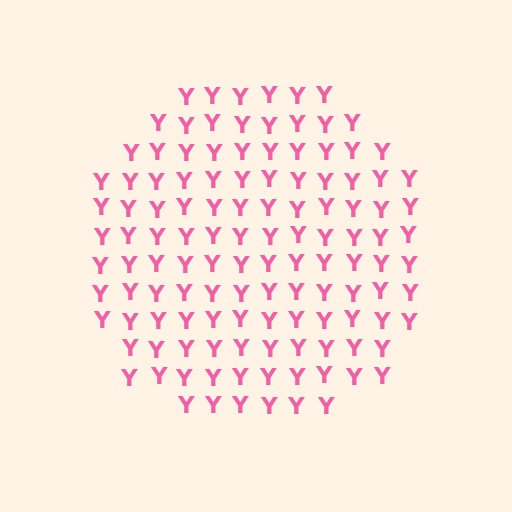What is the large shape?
The large shape is a circle.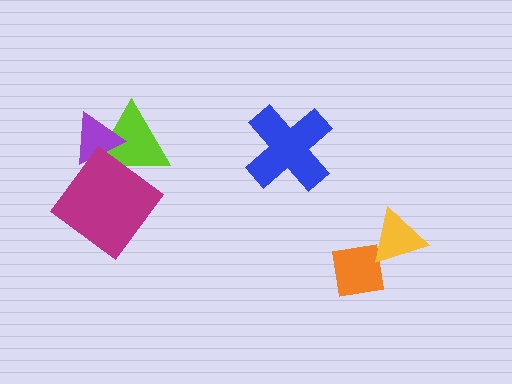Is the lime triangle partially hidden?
Yes, it is partially covered by another shape.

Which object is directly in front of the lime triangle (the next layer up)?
The purple triangle is directly in front of the lime triangle.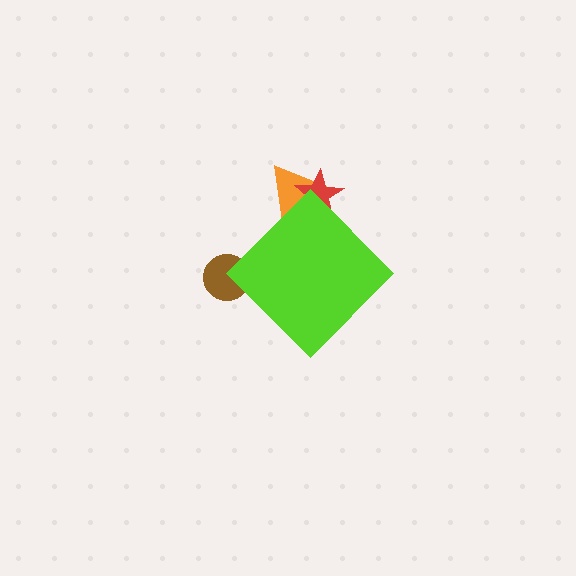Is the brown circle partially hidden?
Yes, the brown circle is partially hidden behind the lime diamond.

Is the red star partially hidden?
Yes, the red star is partially hidden behind the lime diamond.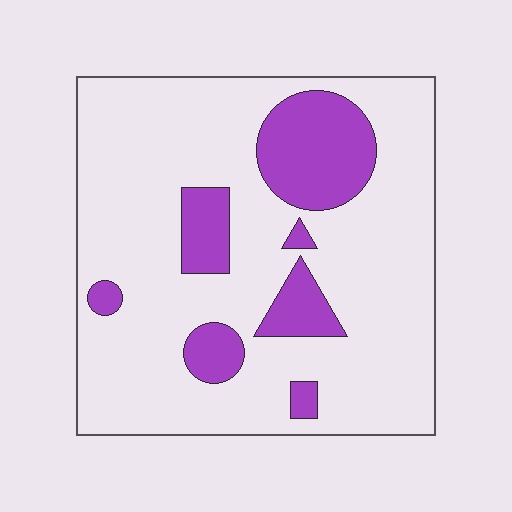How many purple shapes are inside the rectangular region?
7.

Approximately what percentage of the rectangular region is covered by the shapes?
Approximately 20%.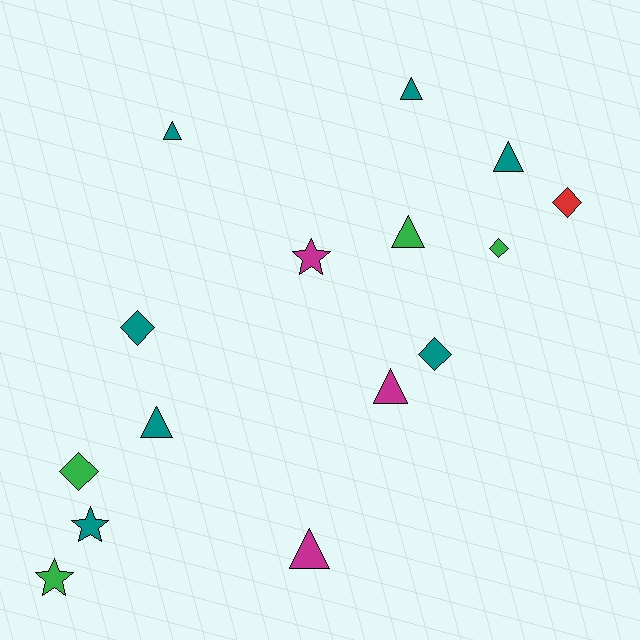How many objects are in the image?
There are 15 objects.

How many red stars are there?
There are no red stars.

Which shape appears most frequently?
Triangle, with 7 objects.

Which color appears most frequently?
Teal, with 7 objects.